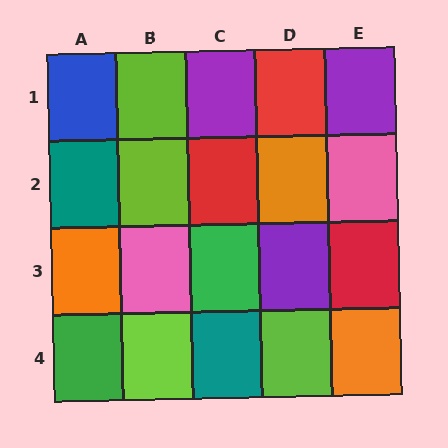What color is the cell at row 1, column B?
Lime.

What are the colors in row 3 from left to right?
Orange, pink, green, purple, red.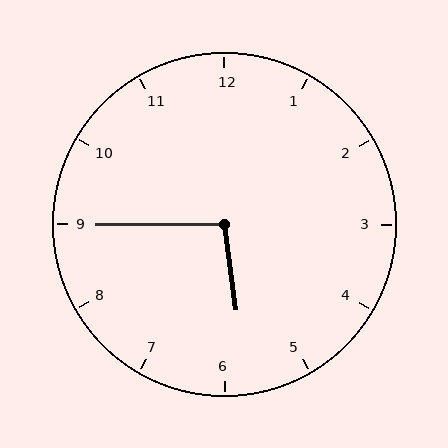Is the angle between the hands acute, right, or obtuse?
It is obtuse.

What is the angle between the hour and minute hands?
Approximately 98 degrees.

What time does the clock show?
5:45.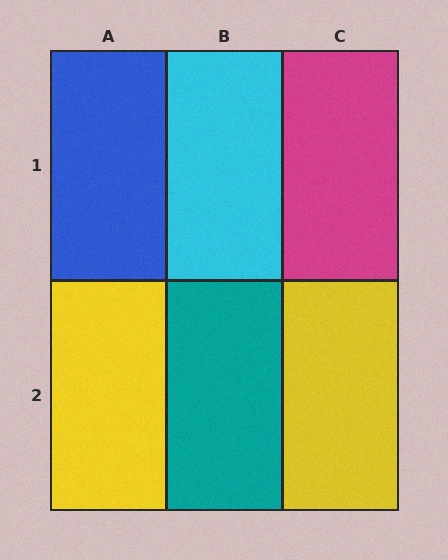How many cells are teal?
1 cell is teal.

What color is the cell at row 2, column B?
Teal.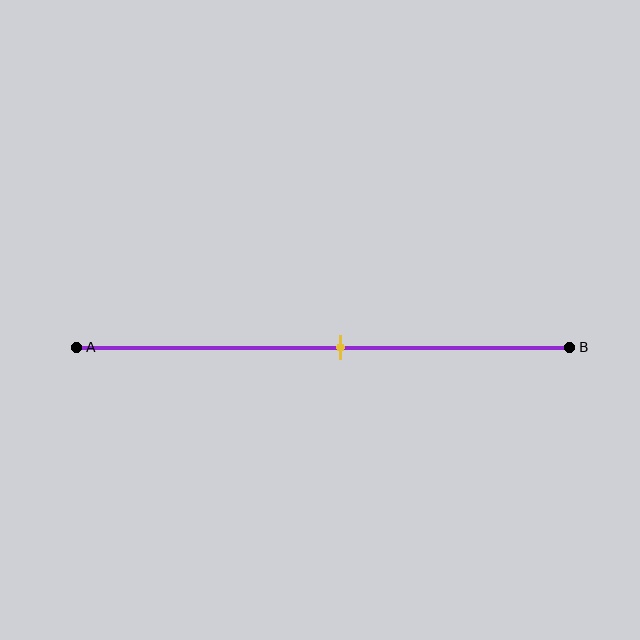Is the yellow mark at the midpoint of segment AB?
No, the mark is at about 55% from A, not at the 50% midpoint.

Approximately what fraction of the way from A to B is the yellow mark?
The yellow mark is approximately 55% of the way from A to B.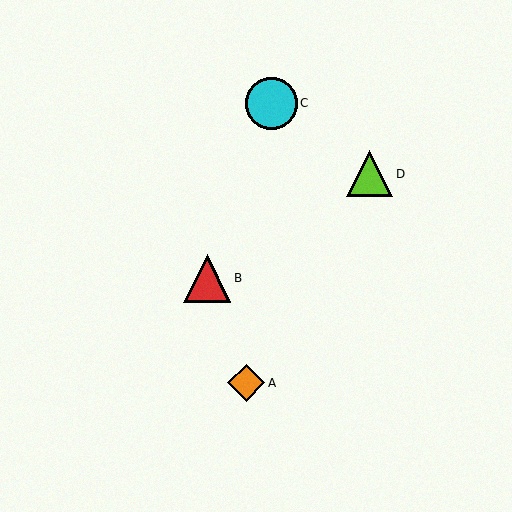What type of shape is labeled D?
Shape D is a lime triangle.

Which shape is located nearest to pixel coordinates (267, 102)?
The cyan circle (labeled C) at (271, 103) is nearest to that location.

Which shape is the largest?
The cyan circle (labeled C) is the largest.